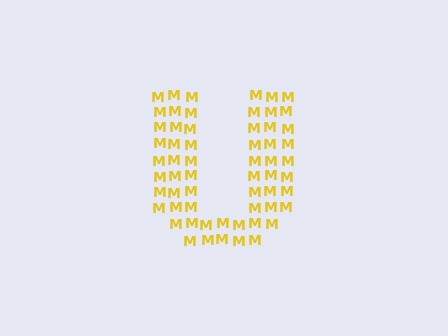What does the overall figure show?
The overall figure shows the letter U.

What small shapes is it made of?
It is made of small letter M's.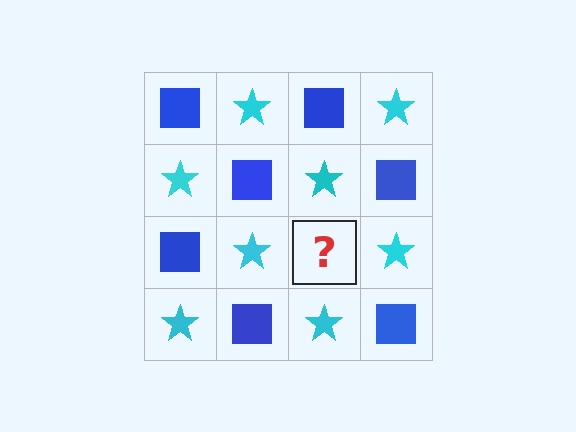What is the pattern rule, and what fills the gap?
The rule is that it alternates blue square and cyan star in a checkerboard pattern. The gap should be filled with a blue square.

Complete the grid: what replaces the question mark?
The question mark should be replaced with a blue square.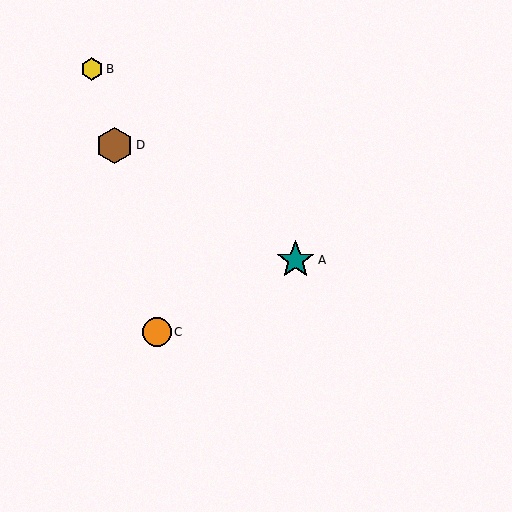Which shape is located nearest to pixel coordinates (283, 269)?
The teal star (labeled A) at (296, 260) is nearest to that location.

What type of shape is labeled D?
Shape D is a brown hexagon.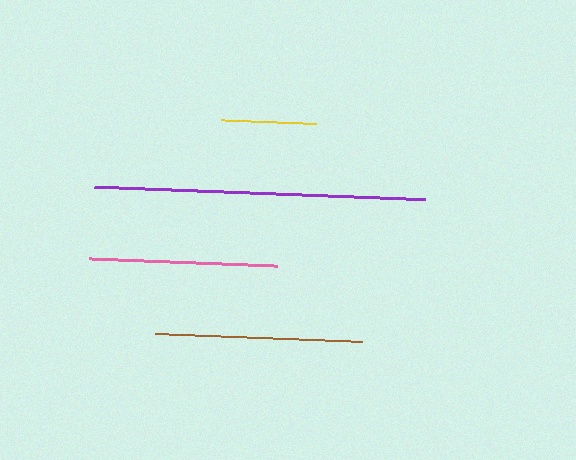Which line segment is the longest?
The purple line is the longest at approximately 331 pixels.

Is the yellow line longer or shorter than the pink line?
The pink line is longer than the yellow line.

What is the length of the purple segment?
The purple segment is approximately 331 pixels long.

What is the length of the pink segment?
The pink segment is approximately 188 pixels long.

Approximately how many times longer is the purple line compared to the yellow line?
The purple line is approximately 3.5 times the length of the yellow line.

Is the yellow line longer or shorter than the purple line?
The purple line is longer than the yellow line.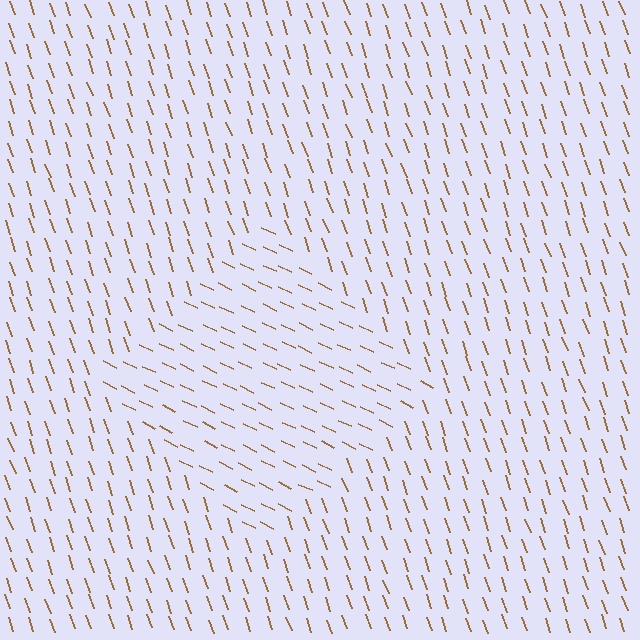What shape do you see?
I see a diamond.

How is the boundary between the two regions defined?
The boundary is defined purely by a change in line orientation (approximately 45 degrees difference). All lines are the same color and thickness.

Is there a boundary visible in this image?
Yes, there is a texture boundary formed by a change in line orientation.